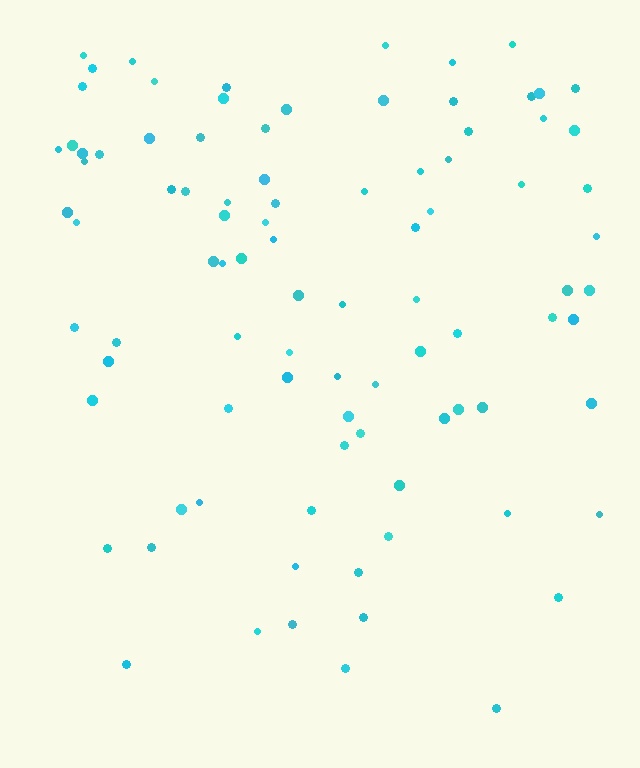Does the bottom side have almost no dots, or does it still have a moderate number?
Still a moderate number, just noticeably fewer than the top.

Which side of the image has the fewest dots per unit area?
The bottom.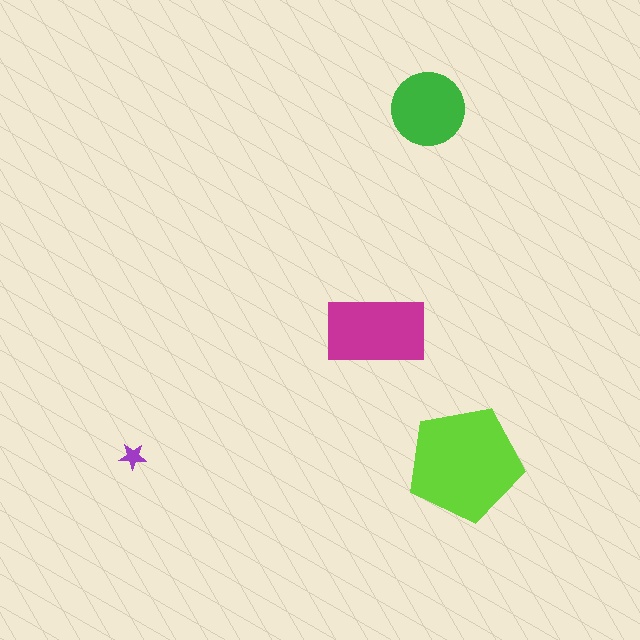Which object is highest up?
The green circle is topmost.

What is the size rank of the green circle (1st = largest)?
3rd.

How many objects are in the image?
There are 4 objects in the image.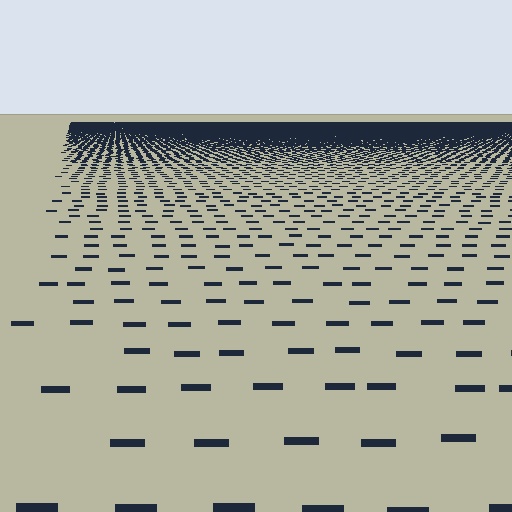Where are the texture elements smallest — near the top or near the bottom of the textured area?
Near the top.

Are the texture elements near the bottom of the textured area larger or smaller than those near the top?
Larger. Near the bottom, elements are closer to the viewer and appear at a bigger on-screen size.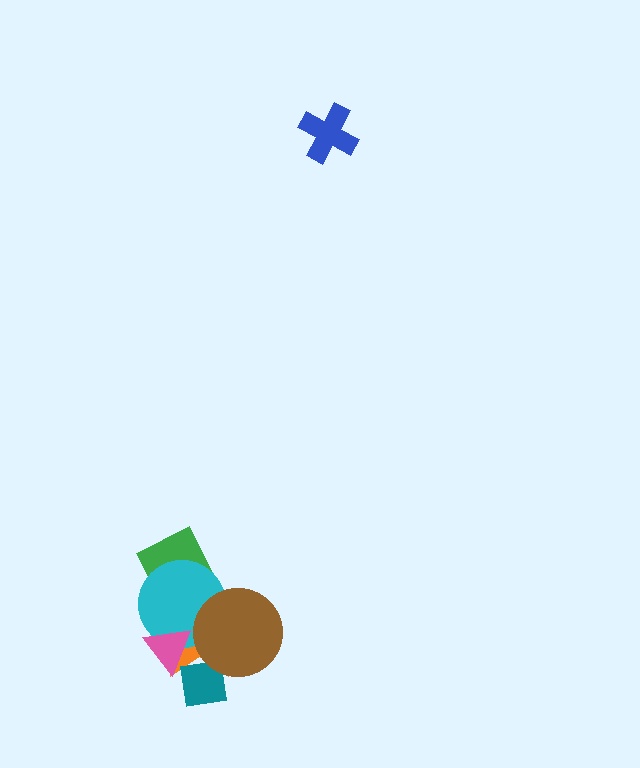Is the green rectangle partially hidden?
Yes, it is partially covered by another shape.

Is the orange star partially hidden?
Yes, it is partially covered by another shape.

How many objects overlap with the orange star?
5 objects overlap with the orange star.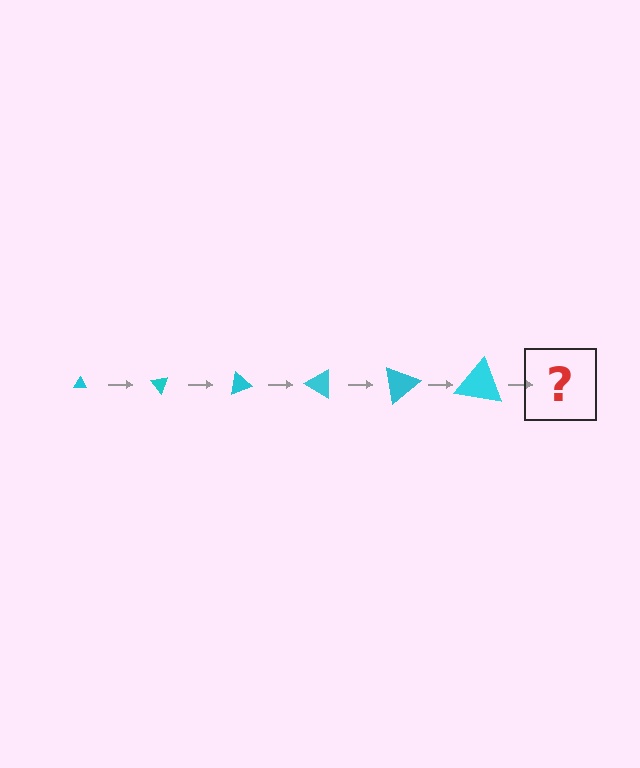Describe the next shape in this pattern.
It should be a triangle, larger than the previous one and rotated 300 degrees from the start.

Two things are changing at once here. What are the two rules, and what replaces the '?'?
The two rules are that the triangle grows larger each step and it rotates 50 degrees each step. The '?' should be a triangle, larger than the previous one and rotated 300 degrees from the start.